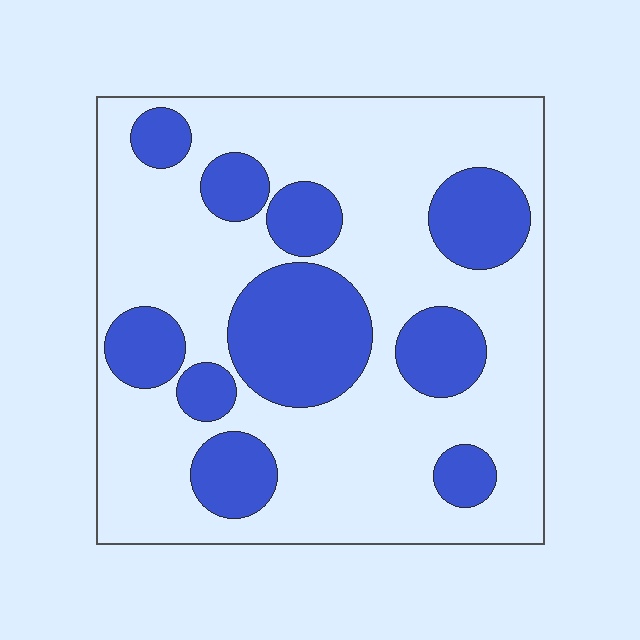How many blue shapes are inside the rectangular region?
10.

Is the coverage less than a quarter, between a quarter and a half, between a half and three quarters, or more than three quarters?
Between a quarter and a half.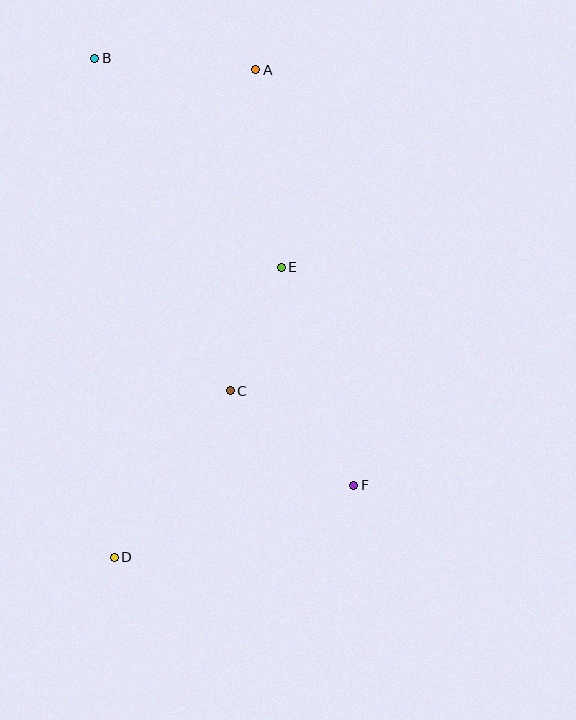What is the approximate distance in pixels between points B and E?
The distance between B and E is approximately 280 pixels.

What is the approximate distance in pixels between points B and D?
The distance between B and D is approximately 499 pixels.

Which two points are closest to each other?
Points C and E are closest to each other.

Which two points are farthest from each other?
Points A and D are farthest from each other.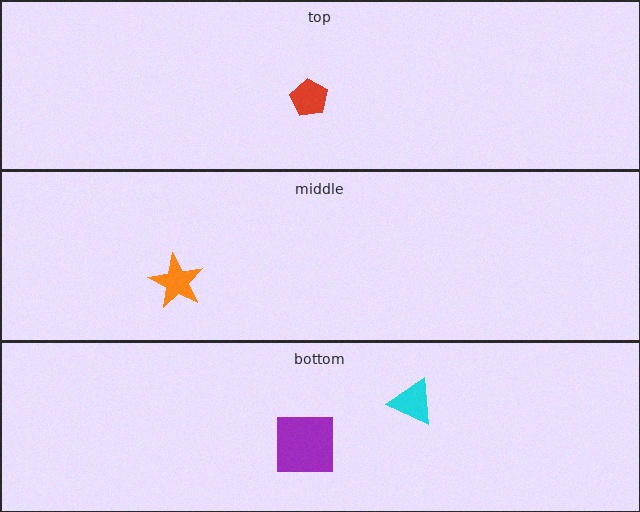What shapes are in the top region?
The red pentagon.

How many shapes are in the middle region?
1.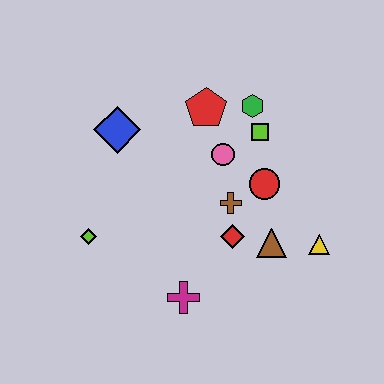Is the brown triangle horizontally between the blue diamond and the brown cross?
No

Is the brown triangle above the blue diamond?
No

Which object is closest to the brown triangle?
The red diamond is closest to the brown triangle.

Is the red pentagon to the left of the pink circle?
Yes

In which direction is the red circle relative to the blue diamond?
The red circle is to the right of the blue diamond.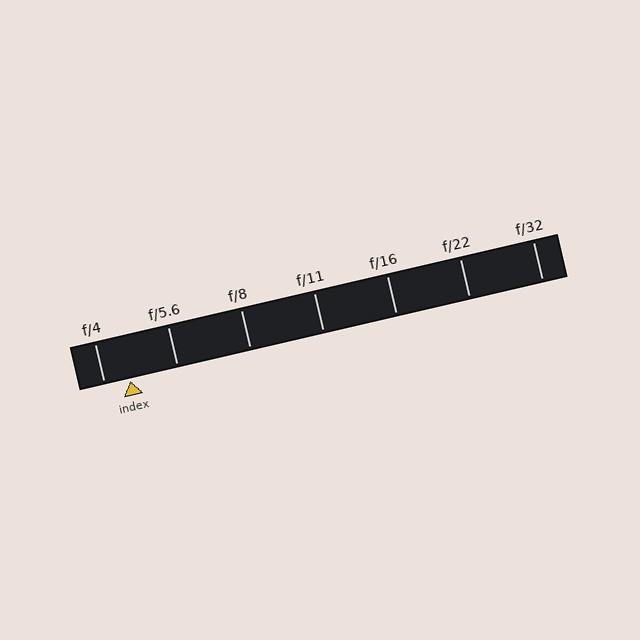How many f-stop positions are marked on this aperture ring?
There are 7 f-stop positions marked.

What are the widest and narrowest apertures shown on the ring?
The widest aperture shown is f/4 and the narrowest is f/32.